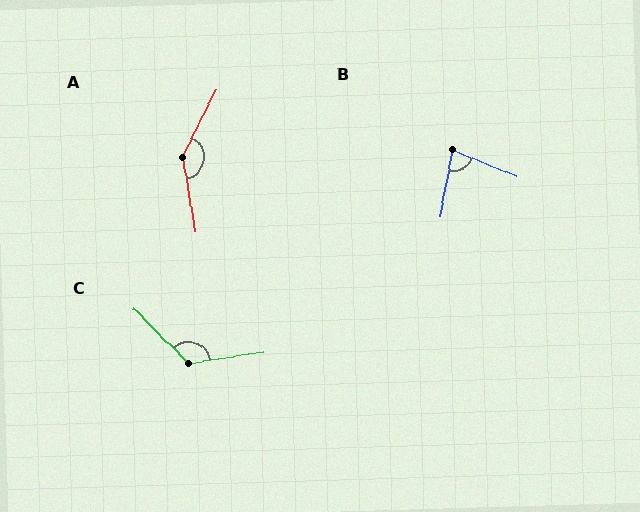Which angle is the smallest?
B, at approximately 78 degrees.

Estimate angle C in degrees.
Approximately 126 degrees.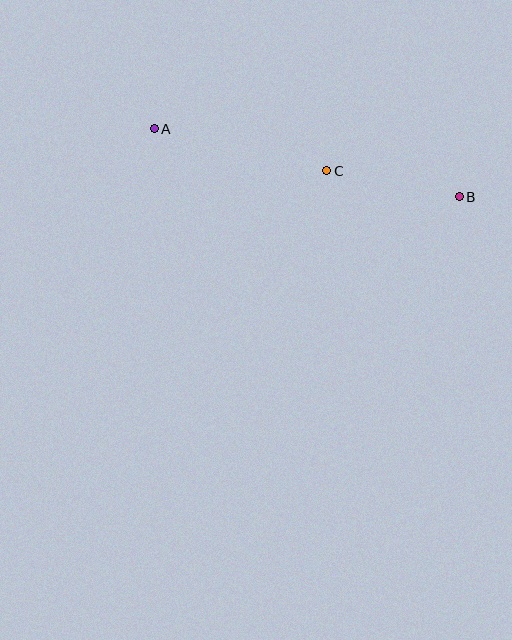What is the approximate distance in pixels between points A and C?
The distance between A and C is approximately 178 pixels.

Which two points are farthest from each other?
Points A and B are farthest from each other.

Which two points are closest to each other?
Points B and C are closest to each other.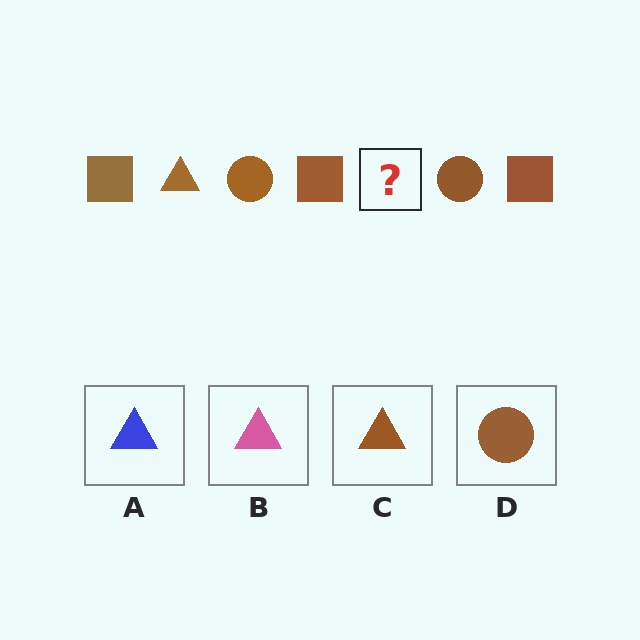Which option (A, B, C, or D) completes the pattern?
C.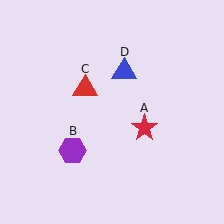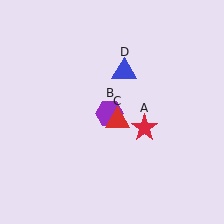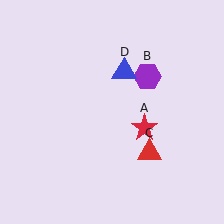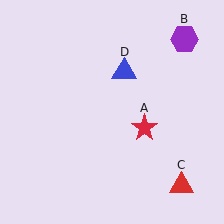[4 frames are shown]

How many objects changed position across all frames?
2 objects changed position: purple hexagon (object B), red triangle (object C).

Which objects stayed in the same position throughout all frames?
Red star (object A) and blue triangle (object D) remained stationary.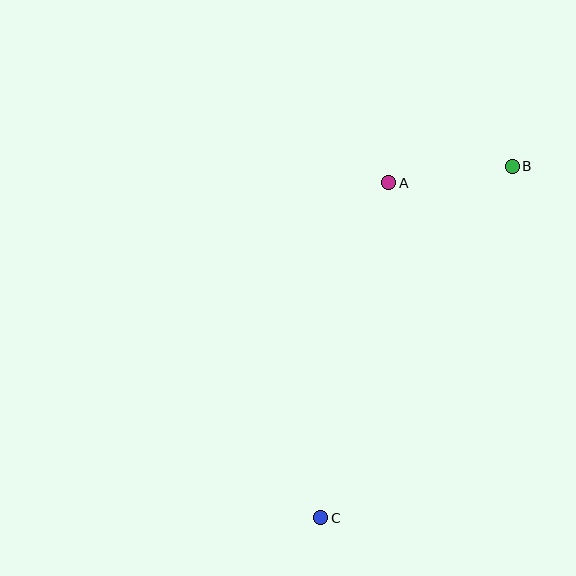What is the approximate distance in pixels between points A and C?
The distance between A and C is approximately 342 pixels.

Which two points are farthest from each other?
Points B and C are farthest from each other.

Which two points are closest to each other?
Points A and B are closest to each other.